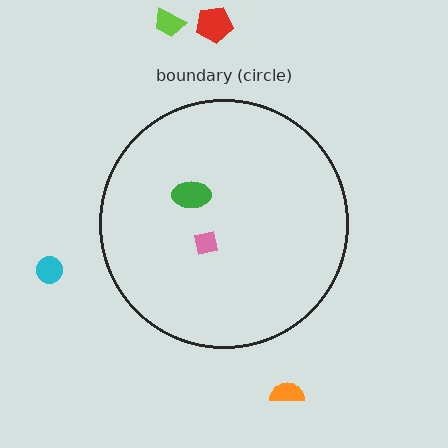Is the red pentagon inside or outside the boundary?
Outside.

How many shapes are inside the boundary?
2 inside, 4 outside.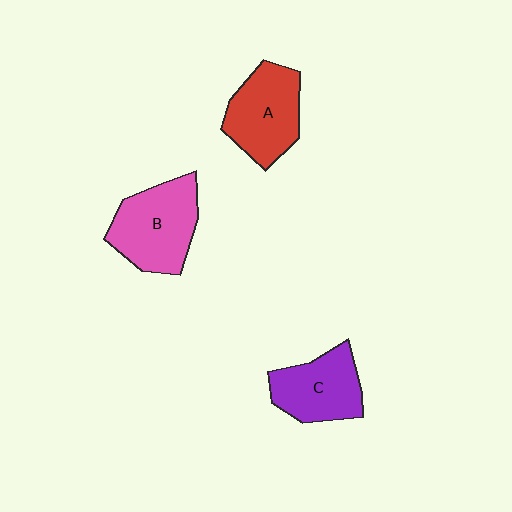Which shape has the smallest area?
Shape C (purple).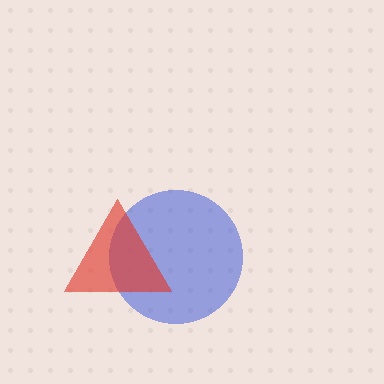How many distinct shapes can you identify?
There are 2 distinct shapes: a blue circle, a red triangle.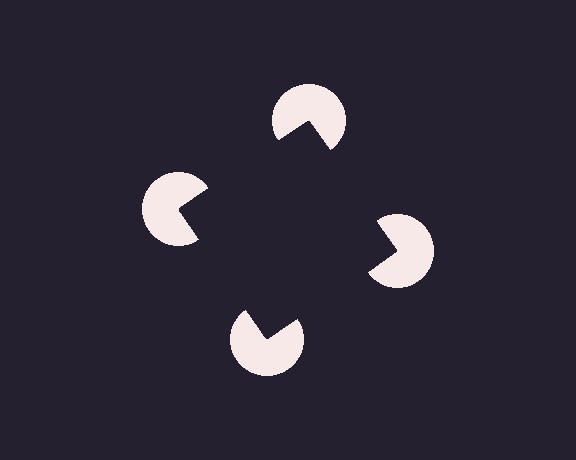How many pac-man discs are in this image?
There are 4 — one at each vertex of the illusory square.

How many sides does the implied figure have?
4 sides.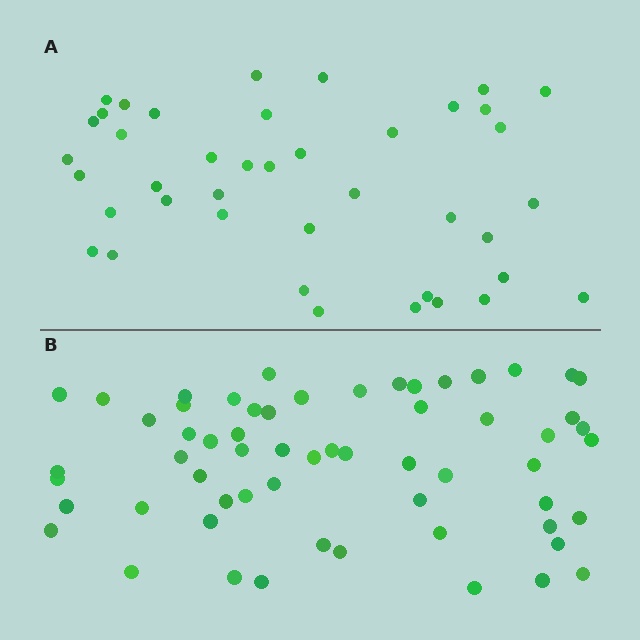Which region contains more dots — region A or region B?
Region B (the bottom region) has more dots.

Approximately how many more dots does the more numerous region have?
Region B has approximately 20 more dots than region A.